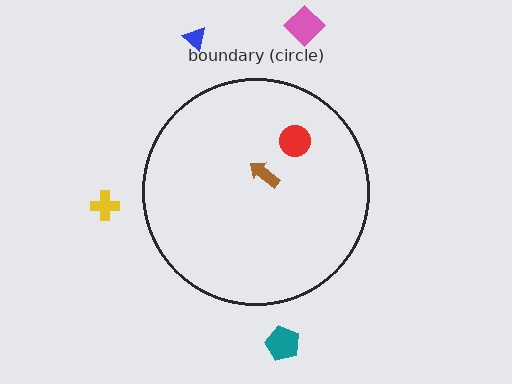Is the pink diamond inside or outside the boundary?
Outside.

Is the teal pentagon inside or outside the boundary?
Outside.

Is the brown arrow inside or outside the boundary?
Inside.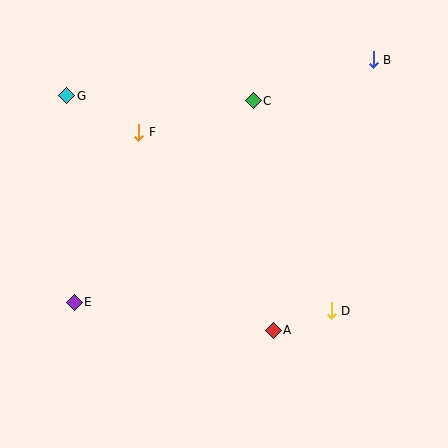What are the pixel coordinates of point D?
Point D is at (331, 311).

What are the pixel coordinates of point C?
Point C is at (253, 101).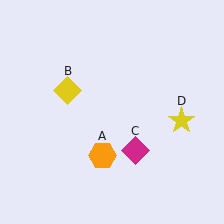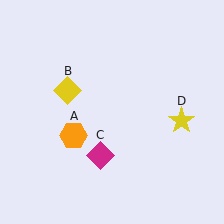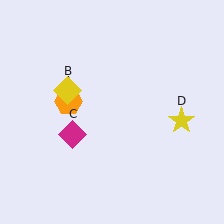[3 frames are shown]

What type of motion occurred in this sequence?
The orange hexagon (object A), magenta diamond (object C) rotated clockwise around the center of the scene.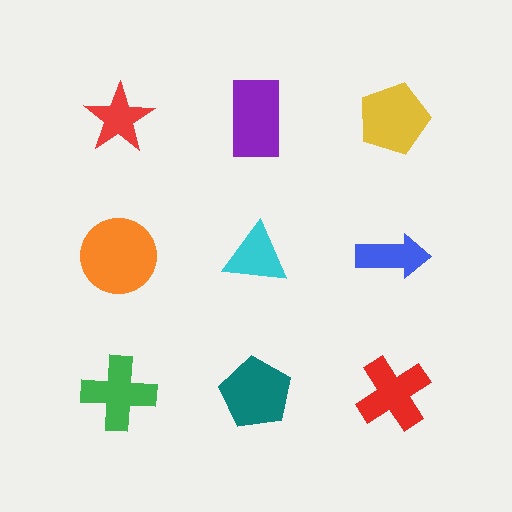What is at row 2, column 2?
A cyan triangle.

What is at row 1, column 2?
A purple rectangle.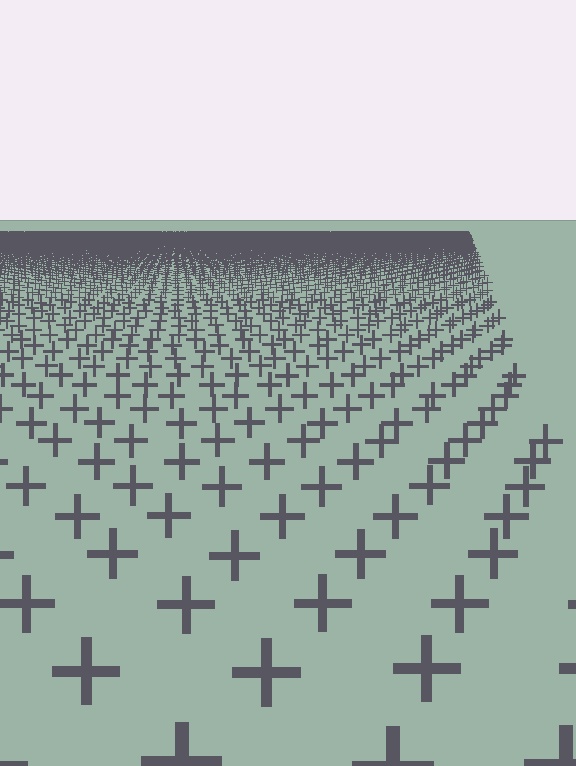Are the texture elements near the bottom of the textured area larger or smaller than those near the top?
Larger. Near the bottom, elements are closer to the viewer and appear at a bigger on-screen size.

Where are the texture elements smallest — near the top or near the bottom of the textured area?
Near the top.